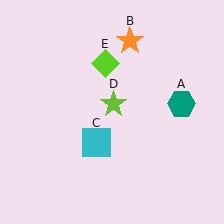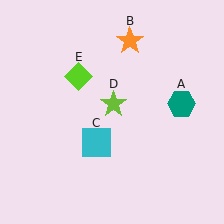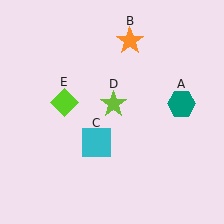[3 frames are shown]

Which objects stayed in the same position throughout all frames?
Teal hexagon (object A) and orange star (object B) and cyan square (object C) and lime star (object D) remained stationary.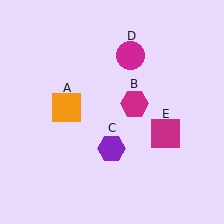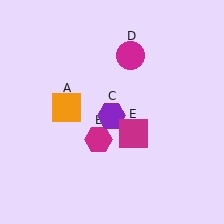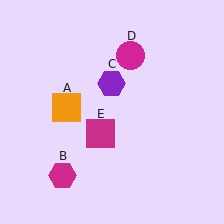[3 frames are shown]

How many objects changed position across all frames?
3 objects changed position: magenta hexagon (object B), purple hexagon (object C), magenta square (object E).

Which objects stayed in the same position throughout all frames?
Orange square (object A) and magenta circle (object D) remained stationary.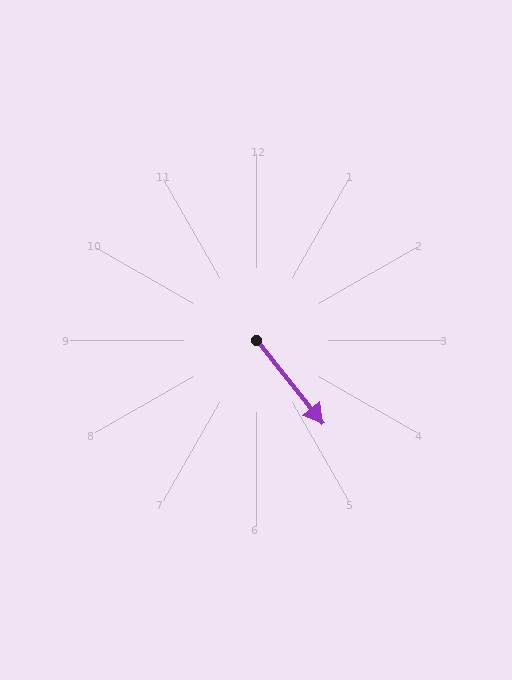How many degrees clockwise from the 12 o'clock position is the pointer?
Approximately 141 degrees.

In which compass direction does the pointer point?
Southeast.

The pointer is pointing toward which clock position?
Roughly 5 o'clock.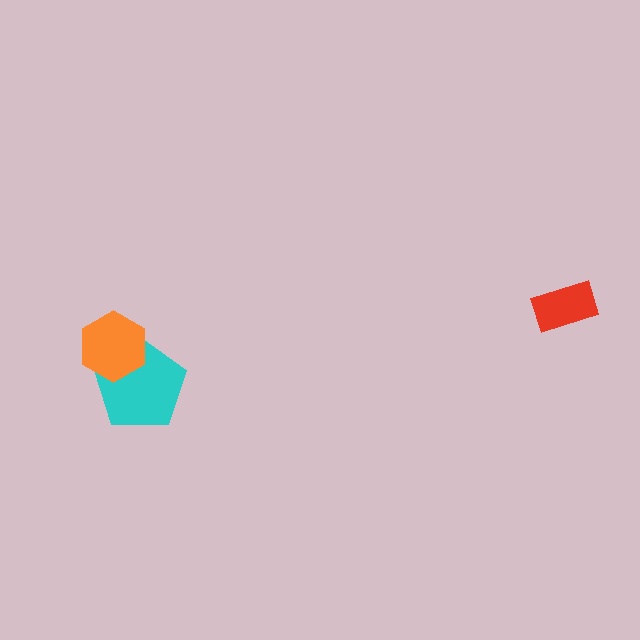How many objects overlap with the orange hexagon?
1 object overlaps with the orange hexagon.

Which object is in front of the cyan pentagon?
The orange hexagon is in front of the cyan pentagon.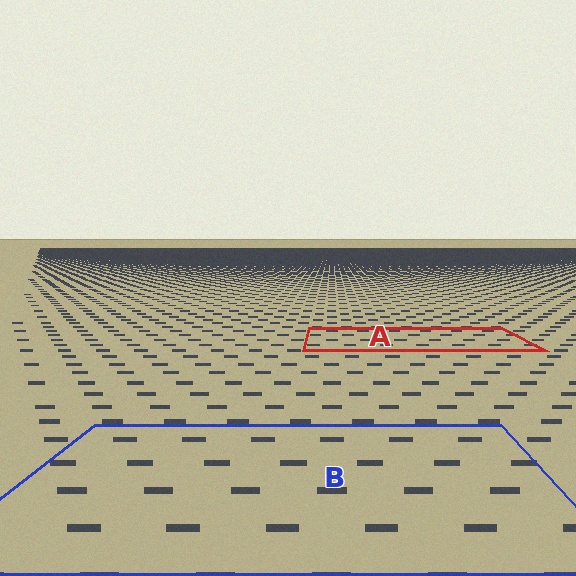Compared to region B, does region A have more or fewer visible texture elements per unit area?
Region A has more texture elements per unit area — they are packed more densely because it is farther away.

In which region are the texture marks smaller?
The texture marks are smaller in region A, because it is farther away.